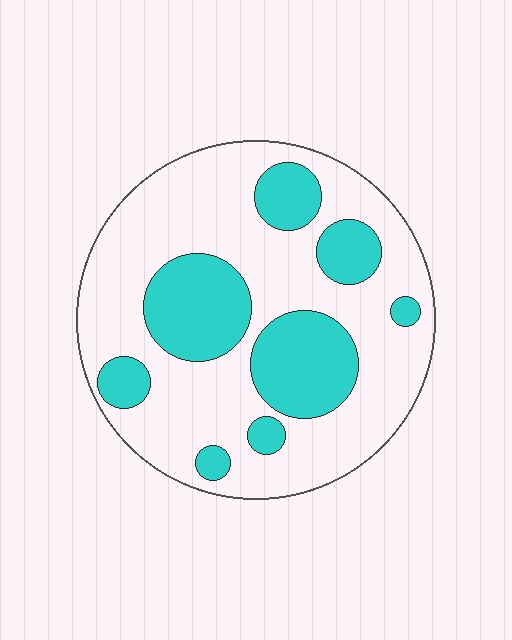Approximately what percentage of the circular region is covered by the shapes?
Approximately 30%.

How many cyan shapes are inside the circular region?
8.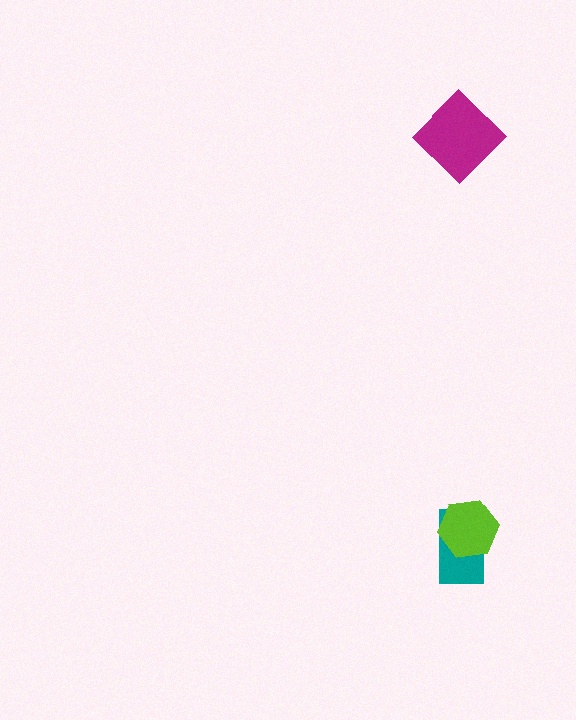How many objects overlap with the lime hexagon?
1 object overlaps with the lime hexagon.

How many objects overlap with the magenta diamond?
0 objects overlap with the magenta diamond.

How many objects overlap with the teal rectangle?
1 object overlaps with the teal rectangle.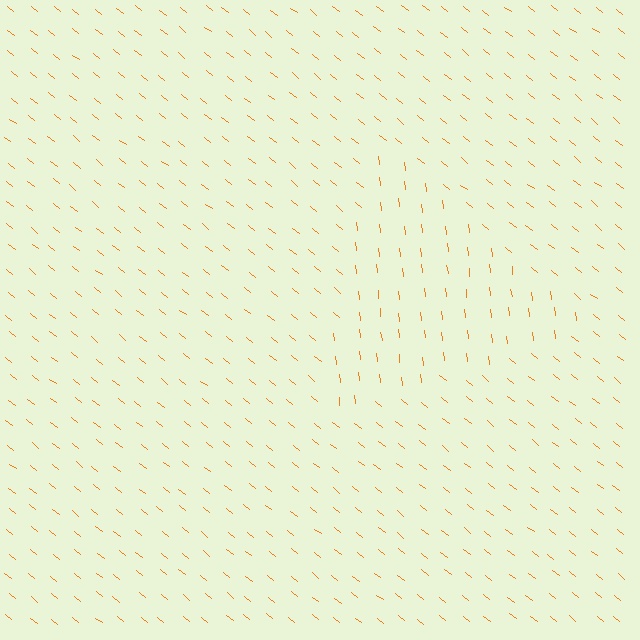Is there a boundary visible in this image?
Yes, there is a texture boundary formed by a change in line orientation.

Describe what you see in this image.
The image is filled with small orange line segments. A triangle region in the image has lines oriented differently from the surrounding lines, creating a visible texture boundary.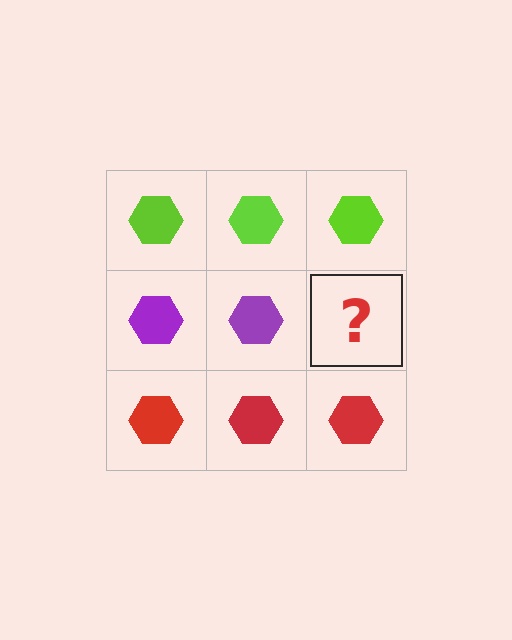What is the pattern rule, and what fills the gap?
The rule is that each row has a consistent color. The gap should be filled with a purple hexagon.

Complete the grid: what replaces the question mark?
The question mark should be replaced with a purple hexagon.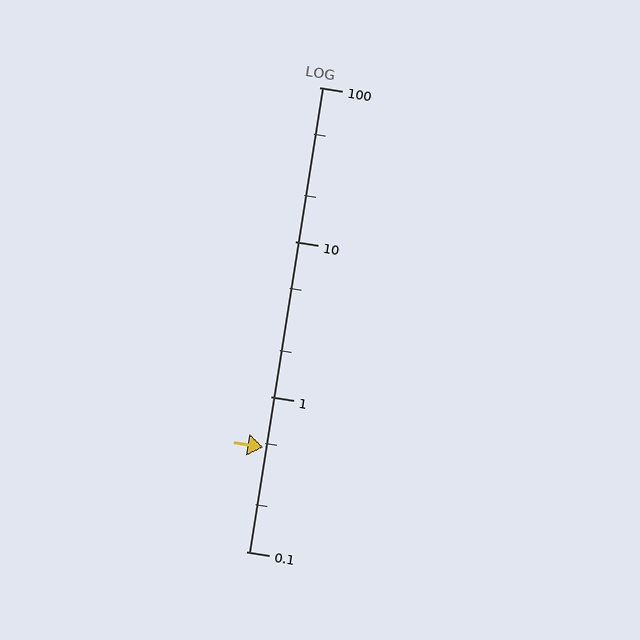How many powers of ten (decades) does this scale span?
The scale spans 3 decades, from 0.1 to 100.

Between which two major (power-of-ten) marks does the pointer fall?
The pointer is between 0.1 and 1.